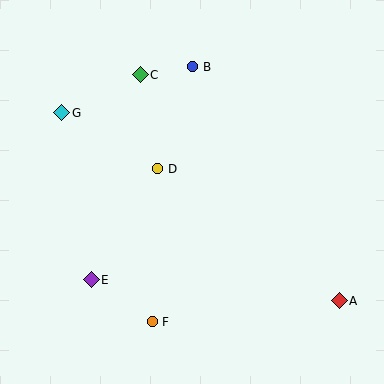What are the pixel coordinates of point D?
Point D is at (158, 169).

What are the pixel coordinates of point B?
Point B is at (193, 67).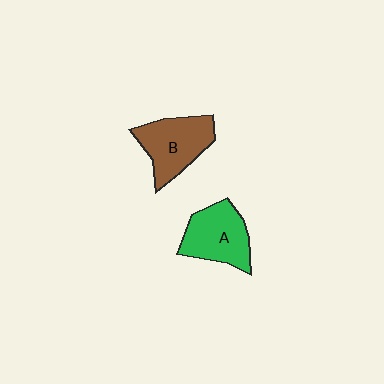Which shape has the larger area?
Shape B (brown).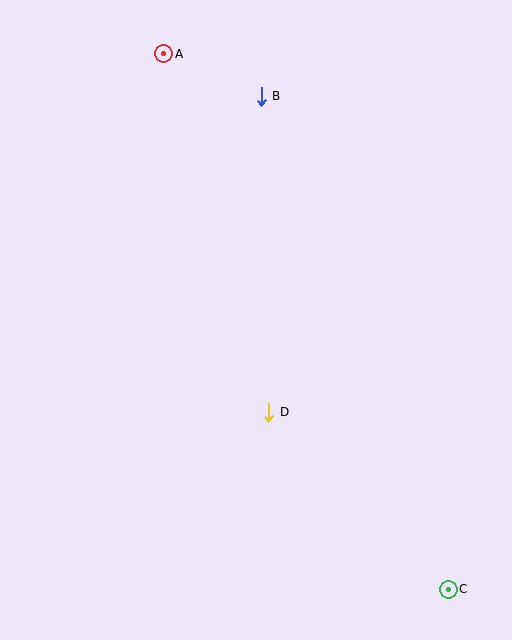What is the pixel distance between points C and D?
The distance between C and D is 252 pixels.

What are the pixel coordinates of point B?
Point B is at (261, 96).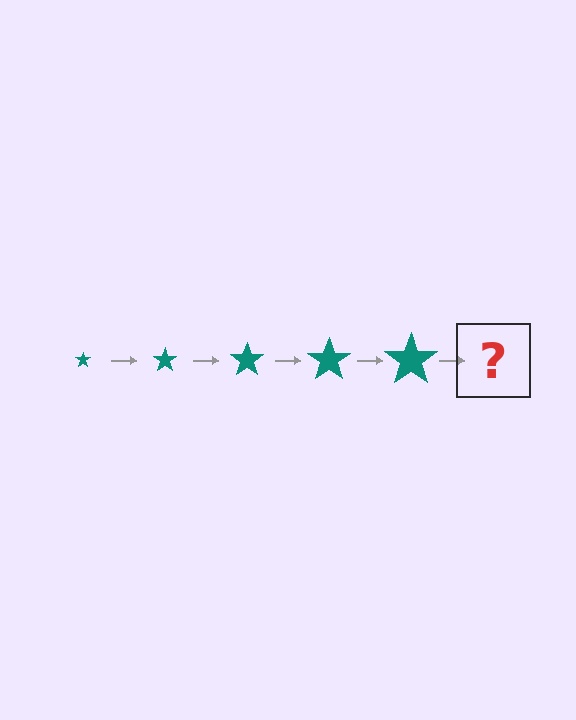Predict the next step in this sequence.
The next step is a teal star, larger than the previous one.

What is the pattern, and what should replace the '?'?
The pattern is that the star gets progressively larger each step. The '?' should be a teal star, larger than the previous one.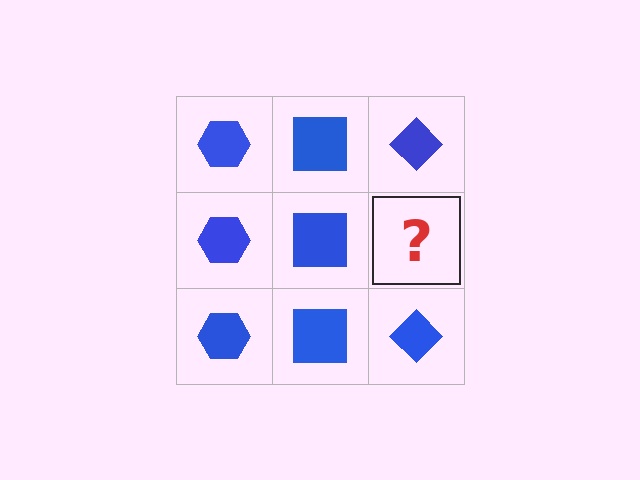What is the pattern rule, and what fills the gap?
The rule is that each column has a consistent shape. The gap should be filled with a blue diamond.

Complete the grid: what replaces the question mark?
The question mark should be replaced with a blue diamond.